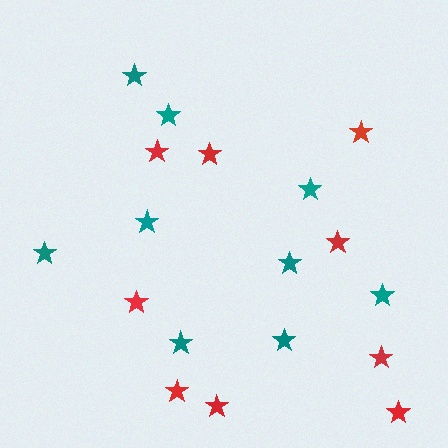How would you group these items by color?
There are 2 groups: one group of teal stars (9) and one group of red stars (9).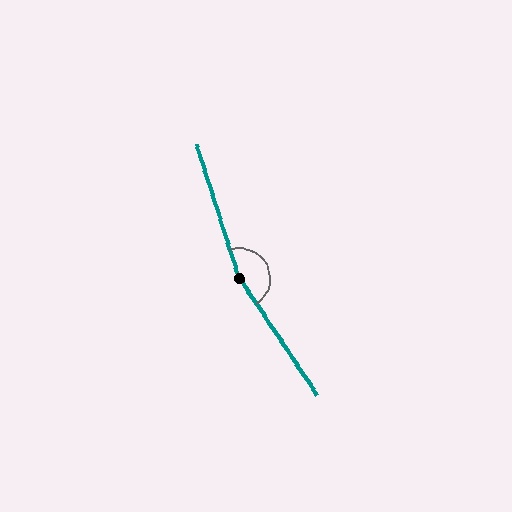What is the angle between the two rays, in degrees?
Approximately 164 degrees.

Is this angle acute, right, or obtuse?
It is obtuse.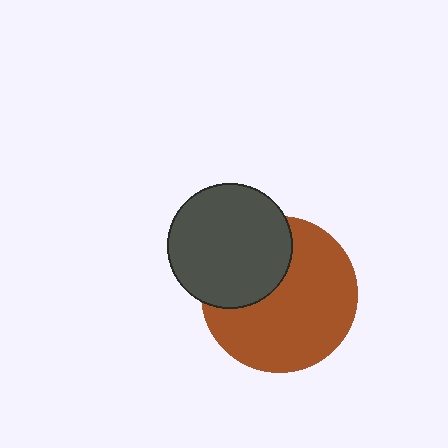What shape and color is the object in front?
The object in front is a dark gray circle.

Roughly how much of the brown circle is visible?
Most of it is visible (roughly 68%).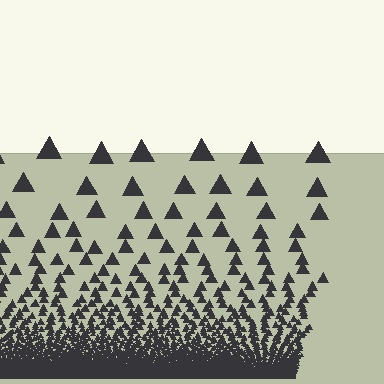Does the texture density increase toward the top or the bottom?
Density increases toward the bottom.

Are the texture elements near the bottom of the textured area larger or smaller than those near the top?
Smaller. The gradient is inverted — elements near the bottom are smaller and denser.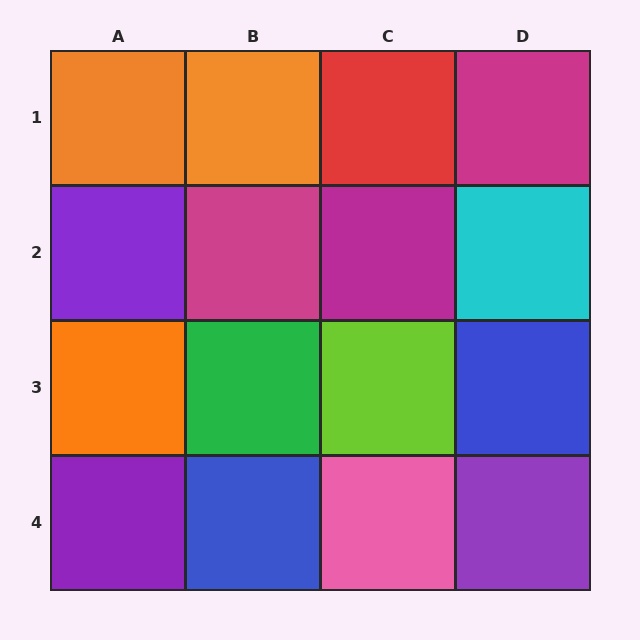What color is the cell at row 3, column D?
Blue.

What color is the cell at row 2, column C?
Magenta.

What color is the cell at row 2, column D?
Cyan.